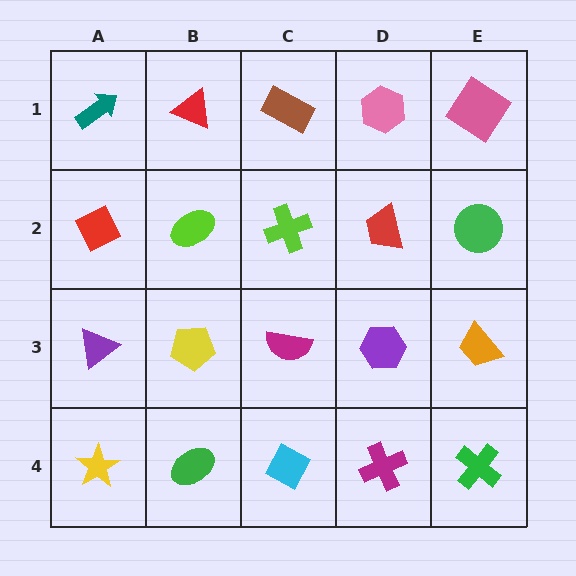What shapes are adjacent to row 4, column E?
An orange trapezoid (row 3, column E), a magenta cross (row 4, column D).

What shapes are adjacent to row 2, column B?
A red triangle (row 1, column B), a yellow pentagon (row 3, column B), a red diamond (row 2, column A), a lime cross (row 2, column C).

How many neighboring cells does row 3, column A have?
3.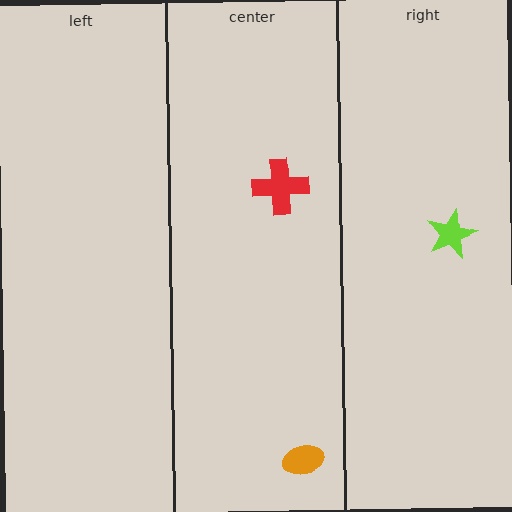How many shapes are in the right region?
1.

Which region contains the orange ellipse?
The center region.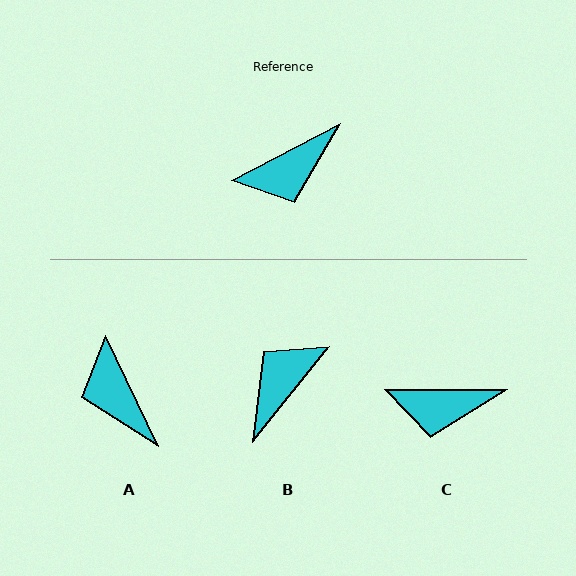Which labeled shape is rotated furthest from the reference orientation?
B, about 157 degrees away.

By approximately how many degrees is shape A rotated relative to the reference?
Approximately 92 degrees clockwise.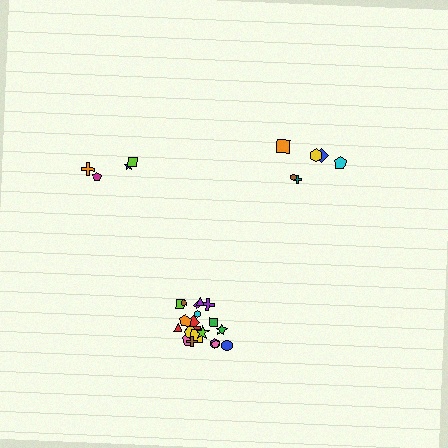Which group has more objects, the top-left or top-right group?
The top-right group.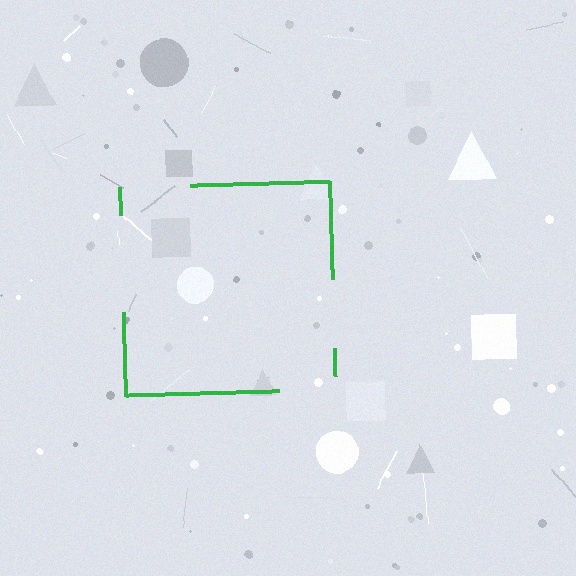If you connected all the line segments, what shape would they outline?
They would outline a square.